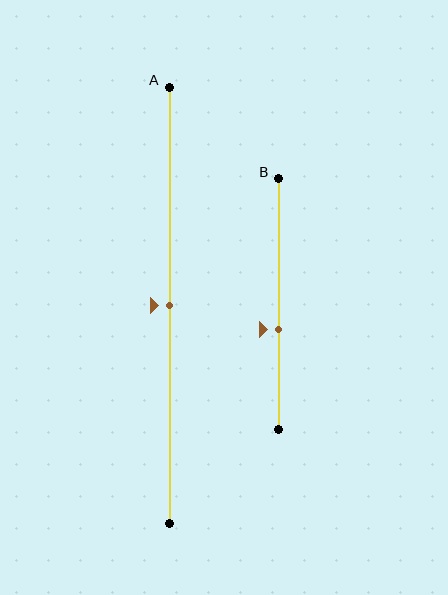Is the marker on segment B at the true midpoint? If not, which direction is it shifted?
No, the marker on segment B is shifted downward by about 10% of the segment length.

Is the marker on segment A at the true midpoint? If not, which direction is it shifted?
Yes, the marker on segment A is at the true midpoint.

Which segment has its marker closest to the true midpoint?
Segment A has its marker closest to the true midpoint.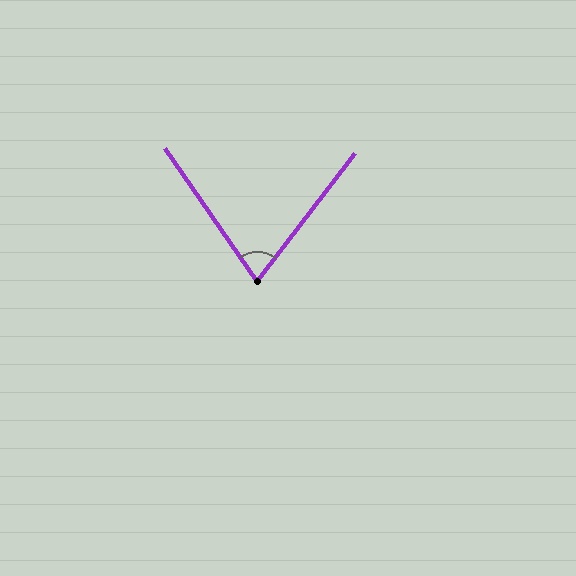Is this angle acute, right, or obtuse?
It is acute.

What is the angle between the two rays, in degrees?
Approximately 72 degrees.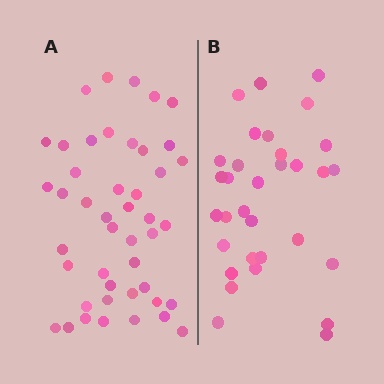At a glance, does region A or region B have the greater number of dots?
Region A (the left region) has more dots.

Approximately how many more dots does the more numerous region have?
Region A has approximately 15 more dots than region B.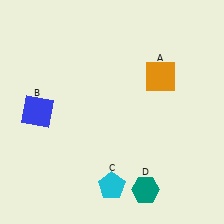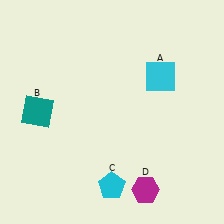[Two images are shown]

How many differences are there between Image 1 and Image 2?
There are 3 differences between the two images.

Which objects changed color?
A changed from orange to cyan. B changed from blue to teal. D changed from teal to magenta.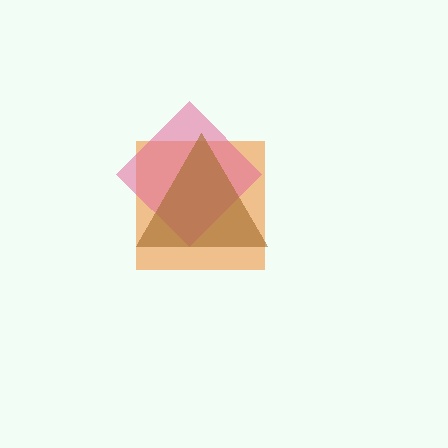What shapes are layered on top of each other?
The layered shapes are: an orange square, a pink diamond, a brown triangle.